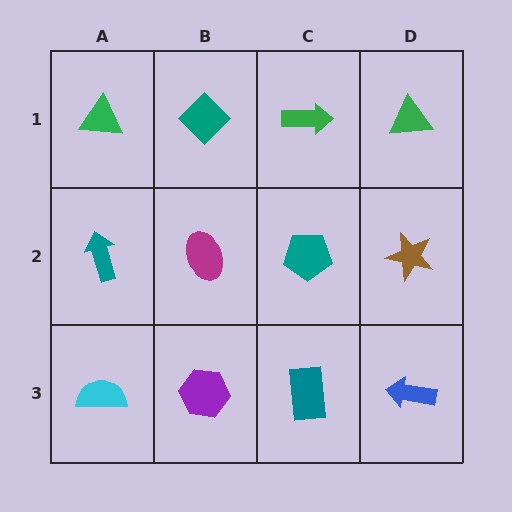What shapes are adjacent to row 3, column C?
A teal pentagon (row 2, column C), a purple hexagon (row 3, column B), a blue arrow (row 3, column D).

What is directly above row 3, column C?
A teal pentagon.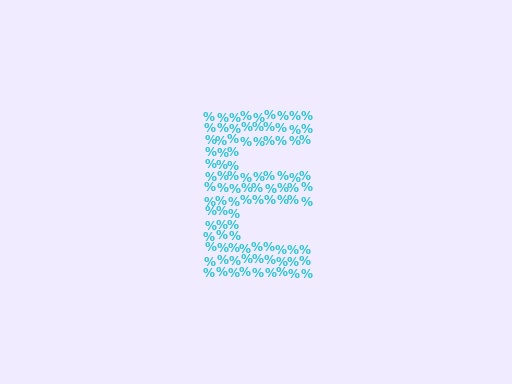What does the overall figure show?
The overall figure shows the letter E.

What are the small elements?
The small elements are percent signs.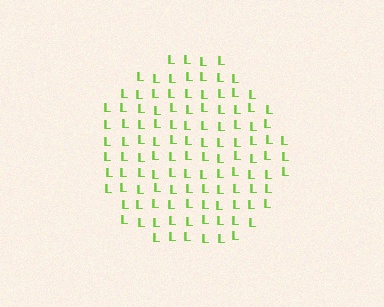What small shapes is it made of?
It is made of small letter L's.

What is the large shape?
The large shape is a circle.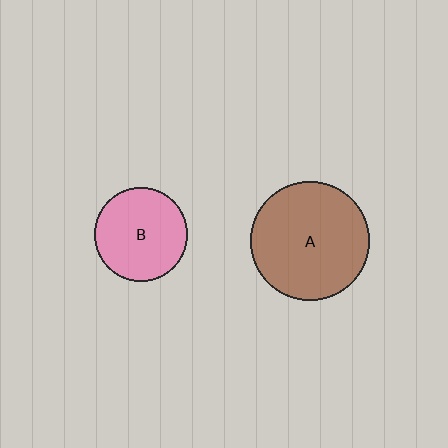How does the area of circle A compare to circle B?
Approximately 1.6 times.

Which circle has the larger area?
Circle A (brown).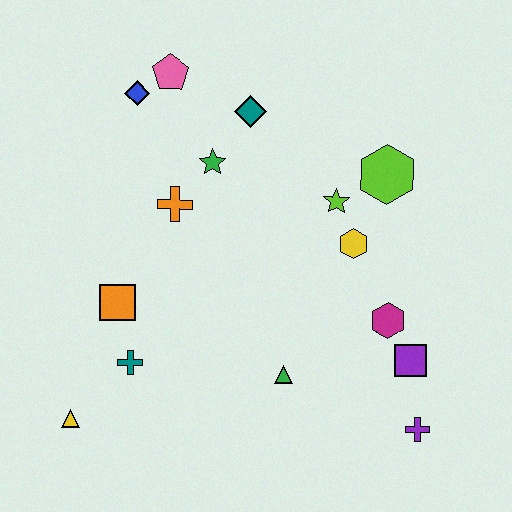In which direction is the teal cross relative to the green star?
The teal cross is below the green star.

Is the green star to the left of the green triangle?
Yes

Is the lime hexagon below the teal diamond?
Yes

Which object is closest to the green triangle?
The magenta hexagon is closest to the green triangle.